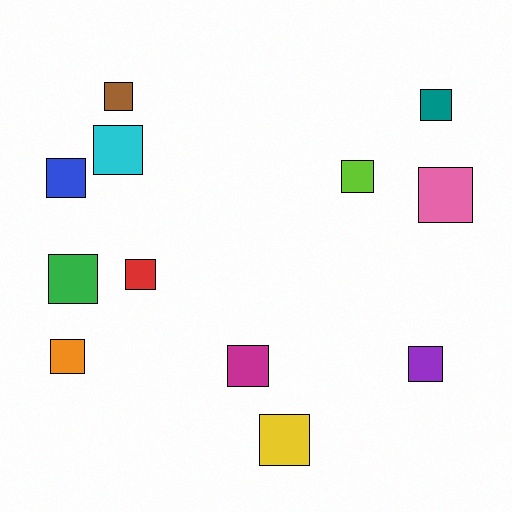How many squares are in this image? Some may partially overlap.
There are 12 squares.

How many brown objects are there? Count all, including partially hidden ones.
There is 1 brown object.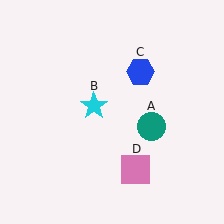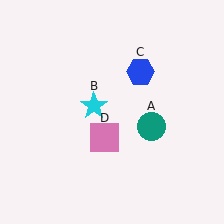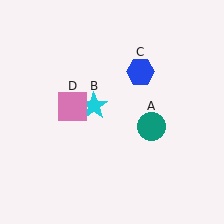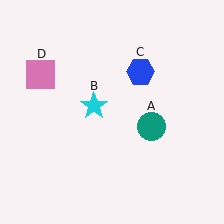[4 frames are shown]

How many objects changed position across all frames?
1 object changed position: pink square (object D).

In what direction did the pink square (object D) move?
The pink square (object D) moved up and to the left.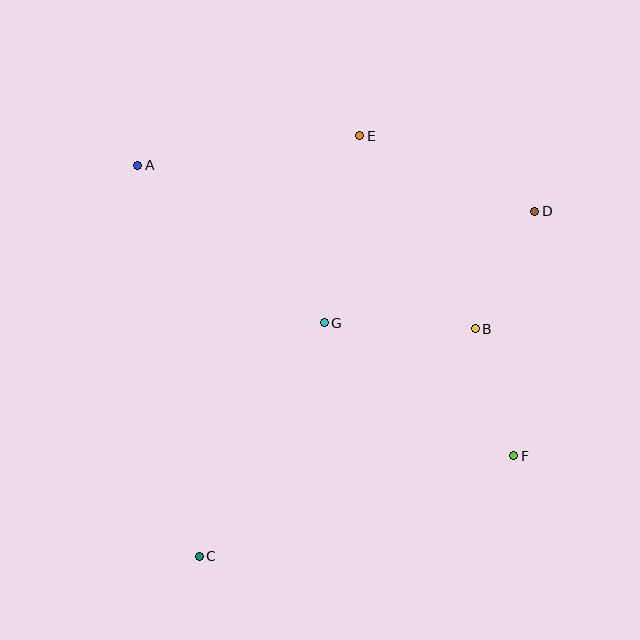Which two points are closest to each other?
Points B and D are closest to each other.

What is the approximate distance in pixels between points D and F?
The distance between D and F is approximately 245 pixels.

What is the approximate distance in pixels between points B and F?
The distance between B and F is approximately 133 pixels.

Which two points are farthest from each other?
Points C and D are farthest from each other.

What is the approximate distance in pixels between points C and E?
The distance between C and E is approximately 450 pixels.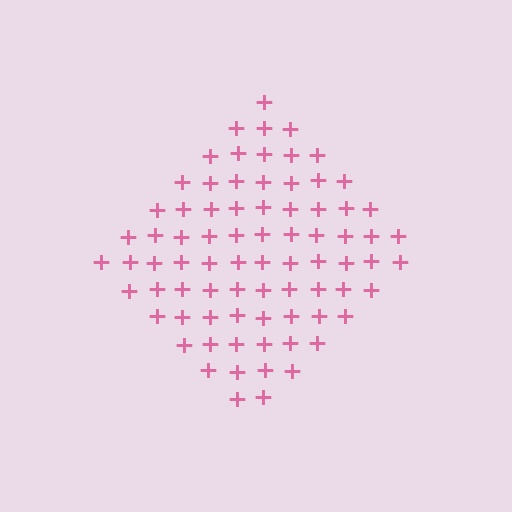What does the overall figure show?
The overall figure shows a diamond.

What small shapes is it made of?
It is made of small plus signs.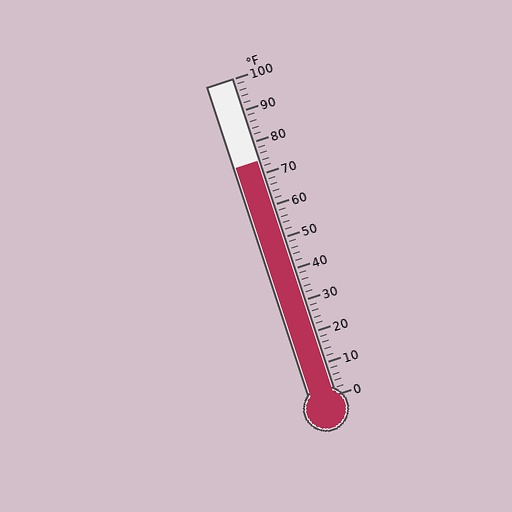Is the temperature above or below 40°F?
The temperature is above 40°F.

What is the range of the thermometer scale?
The thermometer scale ranges from 0°F to 100°F.